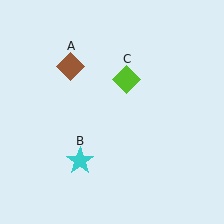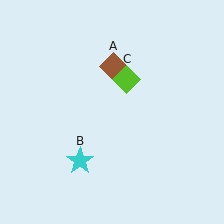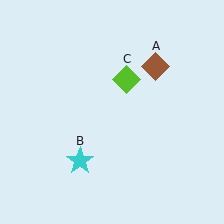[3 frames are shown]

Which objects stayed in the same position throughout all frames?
Cyan star (object B) and lime diamond (object C) remained stationary.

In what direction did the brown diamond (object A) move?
The brown diamond (object A) moved right.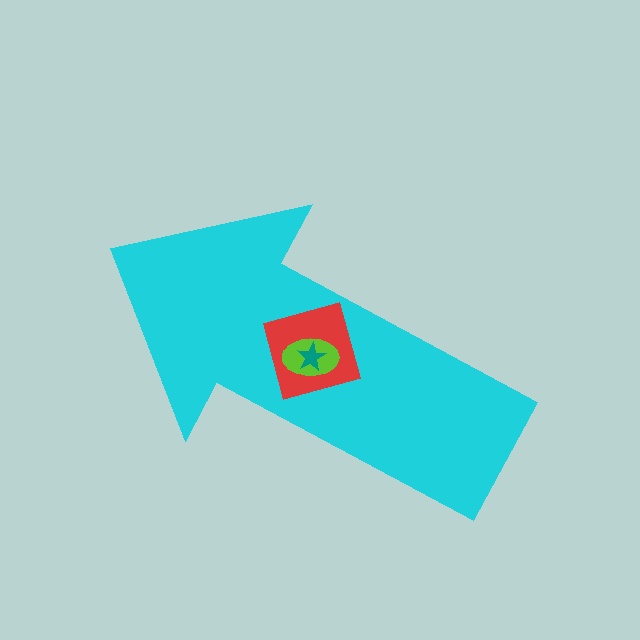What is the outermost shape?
The cyan arrow.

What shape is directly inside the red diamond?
The lime ellipse.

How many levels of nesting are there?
4.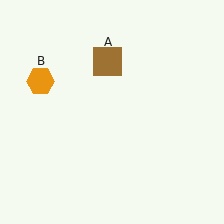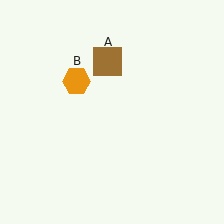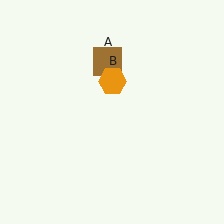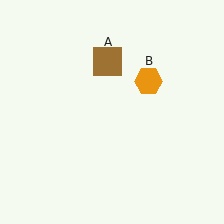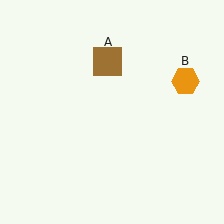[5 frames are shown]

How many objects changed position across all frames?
1 object changed position: orange hexagon (object B).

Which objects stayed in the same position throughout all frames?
Brown square (object A) remained stationary.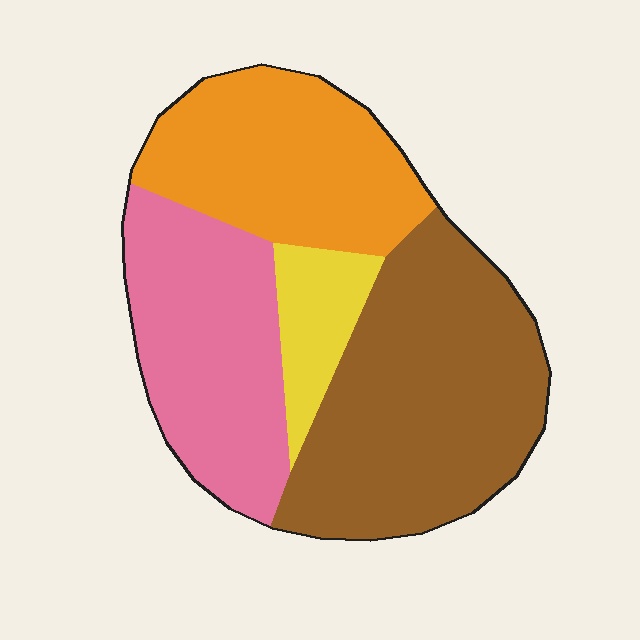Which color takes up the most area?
Brown, at roughly 40%.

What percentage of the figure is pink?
Pink takes up about one quarter (1/4) of the figure.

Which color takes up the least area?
Yellow, at roughly 10%.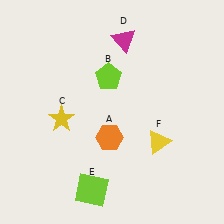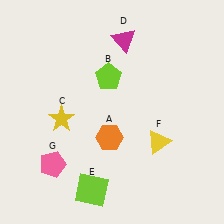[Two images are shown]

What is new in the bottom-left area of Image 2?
A pink pentagon (G) was added in the bottom-left area of Image 2.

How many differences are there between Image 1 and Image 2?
There is 1 difference between the two images.